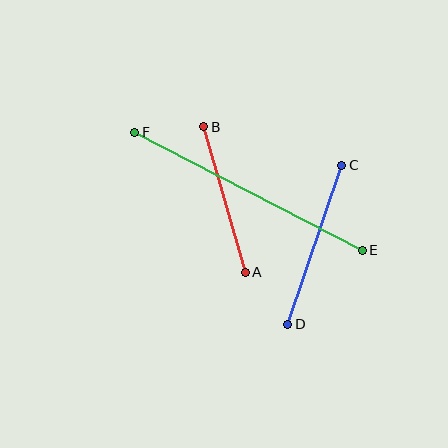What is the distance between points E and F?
The distance is approximately 256 pixels.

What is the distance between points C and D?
The distance is approximately 168 pixels.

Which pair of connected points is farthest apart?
Points E and F are farthest apart.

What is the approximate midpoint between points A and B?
The midpoint is at approximately (224, 199) pixels.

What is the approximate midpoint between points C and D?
The midpoint is at approximately (315, 245) pixels.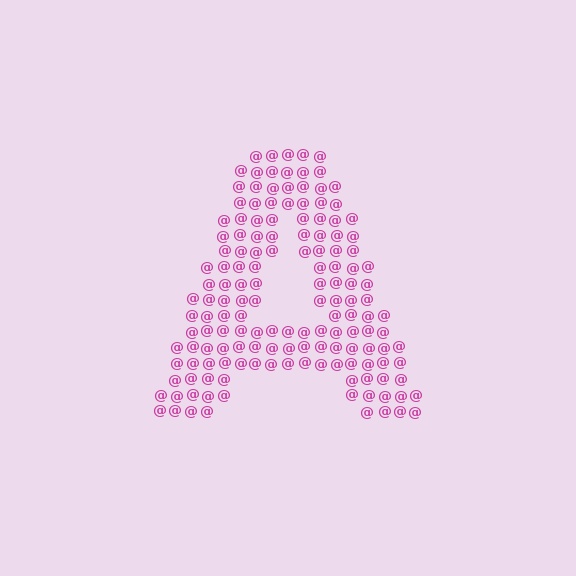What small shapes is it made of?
It is made of small at signs.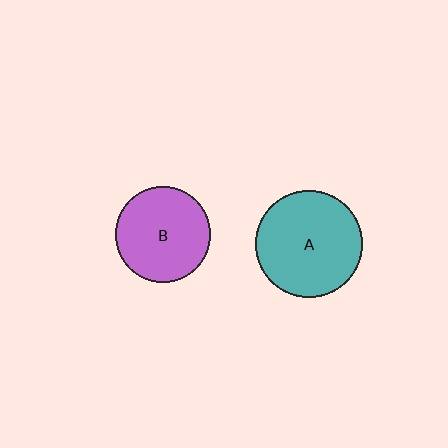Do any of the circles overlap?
No, none of the circles overlap.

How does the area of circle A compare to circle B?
Approximately 1.3 times.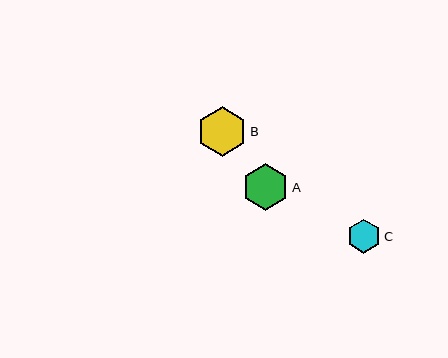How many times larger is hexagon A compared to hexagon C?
Hexagon A is approximately 1.4 times the size of hexagon C.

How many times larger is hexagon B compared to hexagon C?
Hexagon B is approximately 1.5 times the size of hexagon C.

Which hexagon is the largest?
Hexagon B is the largest with a size of approximately 50 pixels.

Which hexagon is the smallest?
Hexagon C is the smallest with a size of approximately 34 pixels.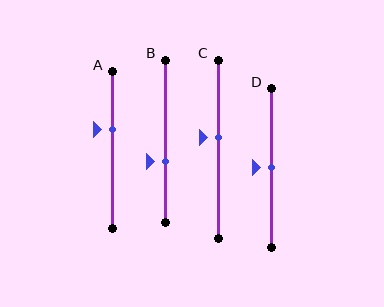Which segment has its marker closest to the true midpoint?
Segment D has its marker closest to the true midpoint.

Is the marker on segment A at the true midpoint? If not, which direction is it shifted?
No, the marker on segment A is shifted upward by about 13% of the segment length.